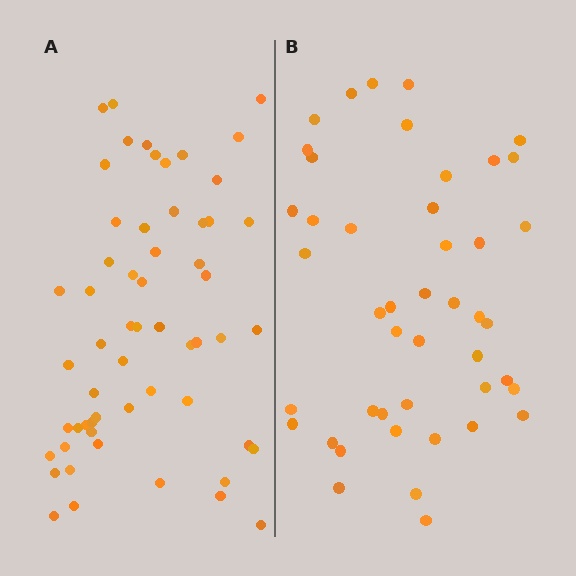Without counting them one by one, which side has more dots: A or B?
Region A (the left region) has more dots.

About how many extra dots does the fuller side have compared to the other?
Region A has approximately 15 more dots than region B.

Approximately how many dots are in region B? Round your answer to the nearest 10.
About 40 dots. (The exact count is 45, which rounds to 40.)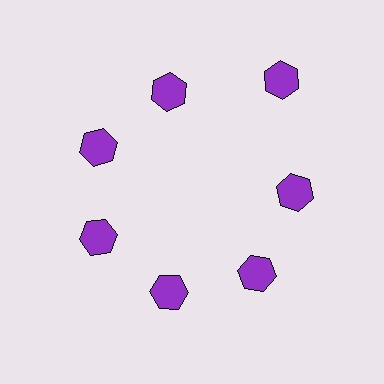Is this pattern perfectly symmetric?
No. The 7 purple hexagons are arranged in a ring, but one element near the 1 o'clock position is pushed outward from the center, breaking the 7-fold rotational symmetry.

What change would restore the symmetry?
The symmetry would be restored by moving it inward, back onto the ring so that all 7 hexagons sit at equal angles and equal distance from the center.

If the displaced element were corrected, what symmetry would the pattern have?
It would have 7-fold rotational symmetry — the pattern would map onto itself every 51 degrees.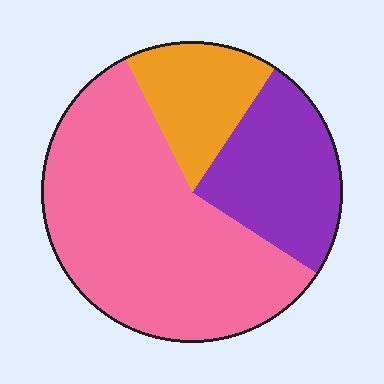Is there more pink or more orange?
Pink.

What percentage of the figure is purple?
Purple covers roughly 25% of the figure.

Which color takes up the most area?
Pink, at roughly 60%.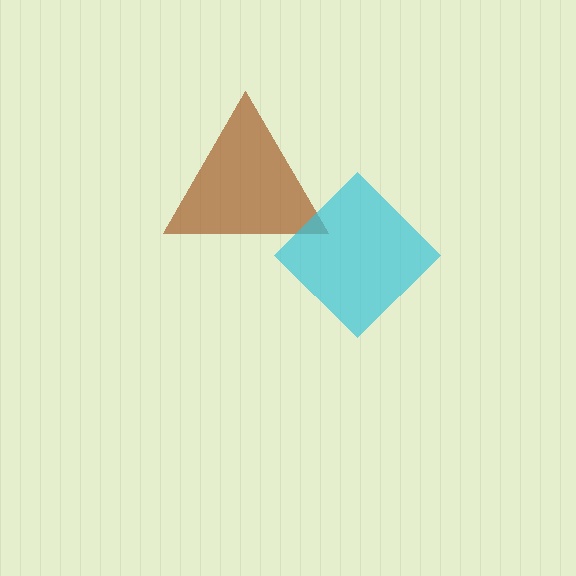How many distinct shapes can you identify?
There are 2 distinct shapes: a brown triangle, a cyan diamond.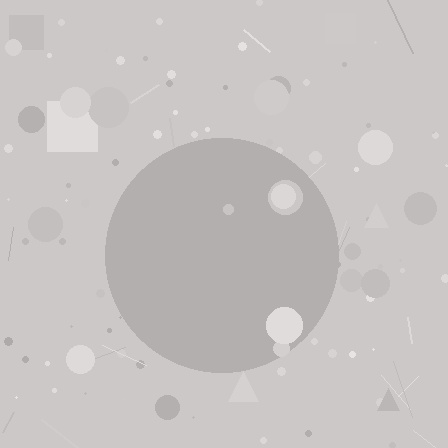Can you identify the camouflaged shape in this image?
The camouflaged shape is a circle.